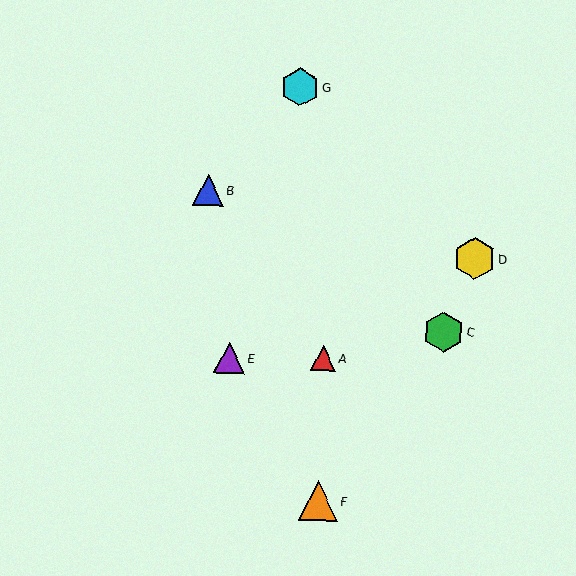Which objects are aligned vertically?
Objects A, F are aligned vertically.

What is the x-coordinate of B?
Object B is at x≈208.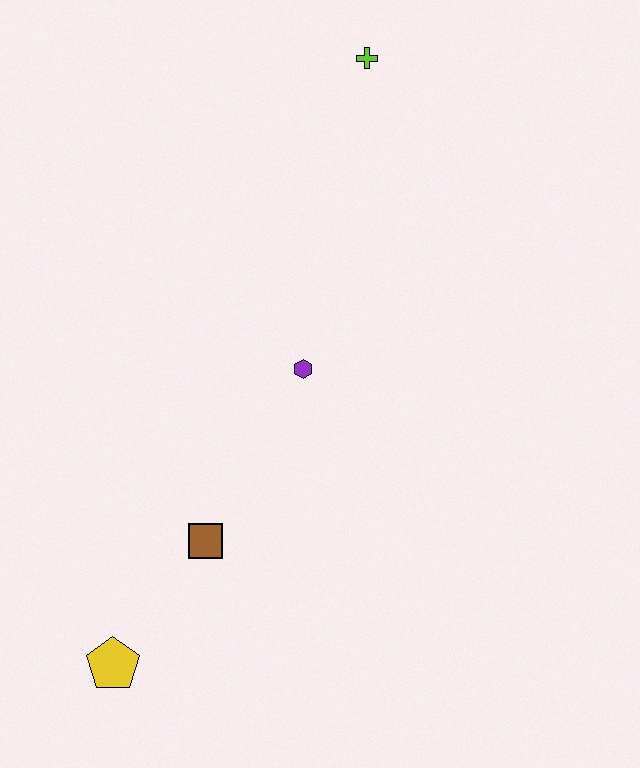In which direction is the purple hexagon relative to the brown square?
The purple hexagon is above the brown square.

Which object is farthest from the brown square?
The lime cross is farthest from the brown square.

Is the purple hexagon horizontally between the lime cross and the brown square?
Yes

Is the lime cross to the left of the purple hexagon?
No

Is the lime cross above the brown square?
Yes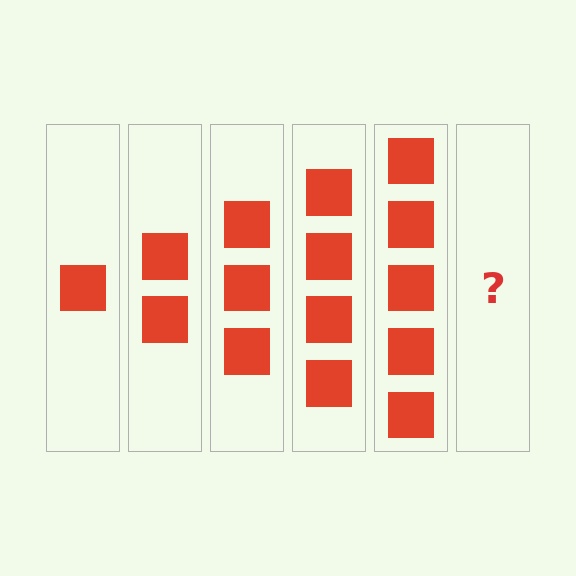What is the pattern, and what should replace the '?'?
The pattern is that each step adds one more square. The '?' should be 6 squares.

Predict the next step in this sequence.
The next step is 6 squares.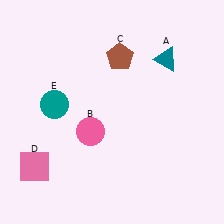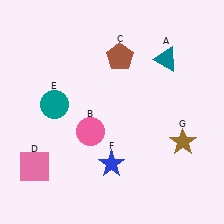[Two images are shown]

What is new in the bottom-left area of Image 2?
A blue star (F) was added in the bottom-left area of Image 2.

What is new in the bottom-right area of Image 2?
A brown star (G) was added in the bottom-right area of Image 2.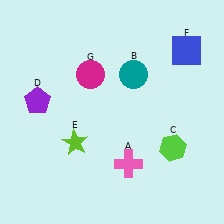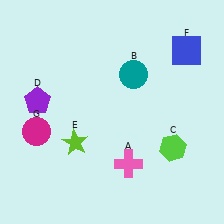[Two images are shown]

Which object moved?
The magenta circle (G) moved down.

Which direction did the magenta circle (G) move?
The magenta circle (G) moved down.